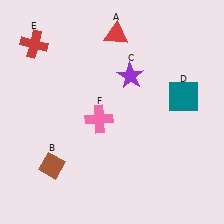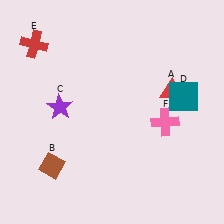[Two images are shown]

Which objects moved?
The objects that moved are: the red triangle (A), the purple star (C), the pink cross (F).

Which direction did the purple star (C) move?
The purple star (C) moved left.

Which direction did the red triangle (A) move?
The red triangle (A) moved down.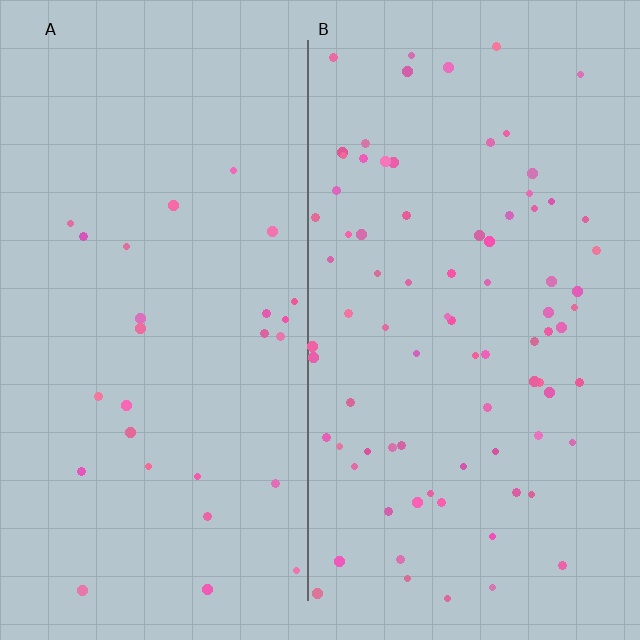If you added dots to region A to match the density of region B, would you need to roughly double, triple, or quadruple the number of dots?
Approximately triple.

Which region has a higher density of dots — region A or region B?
B (the right).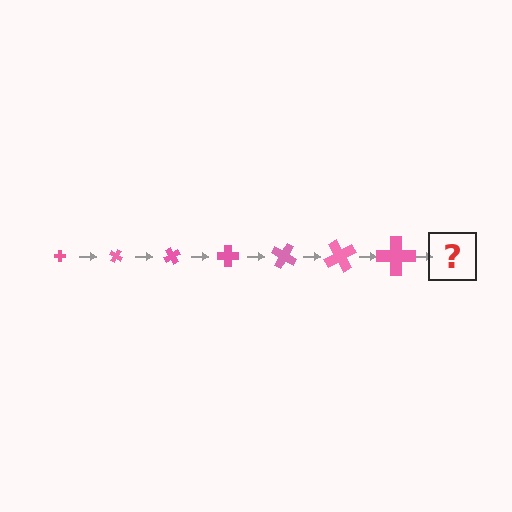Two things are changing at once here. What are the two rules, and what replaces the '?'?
The two rules are that the cross grows larger each step and it rotates 30 degrees each step. The '?' should be a cross, larger than the previous one and rotated 210 degrees from the start.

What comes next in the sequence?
The next element should be a cross, larger than the previous one and rotated 210 degrees from the start.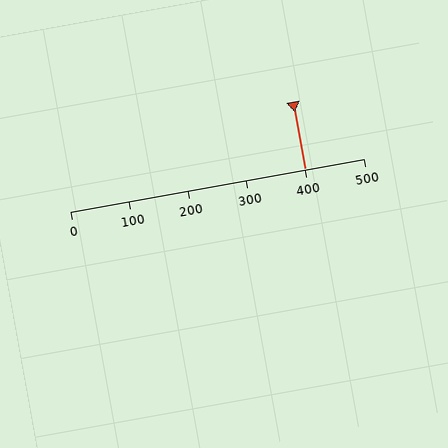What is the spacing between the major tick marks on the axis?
The major ticks are spaced 100 apart.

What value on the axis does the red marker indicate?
The marker indicates approximately 400.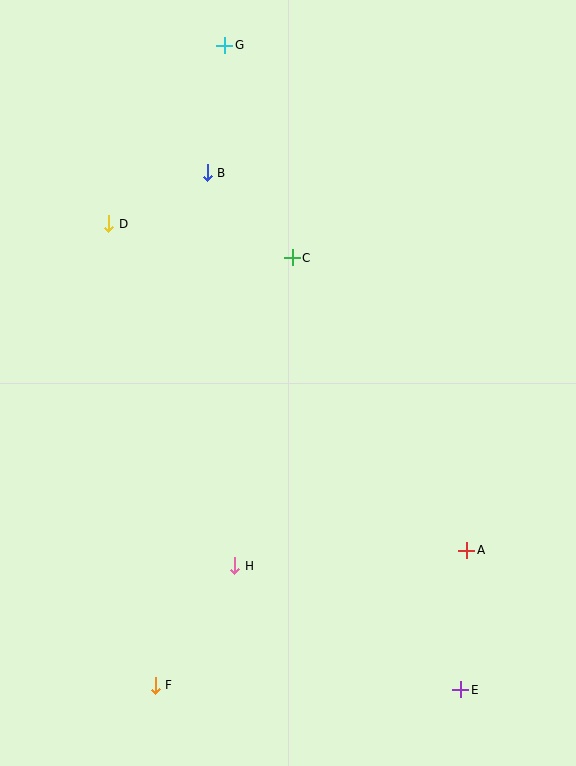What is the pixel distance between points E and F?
The distance between E and F is 305 pixels.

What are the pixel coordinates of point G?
Point G is at (225, 45).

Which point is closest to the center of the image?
Point C at (292, 258) is closest to the center.